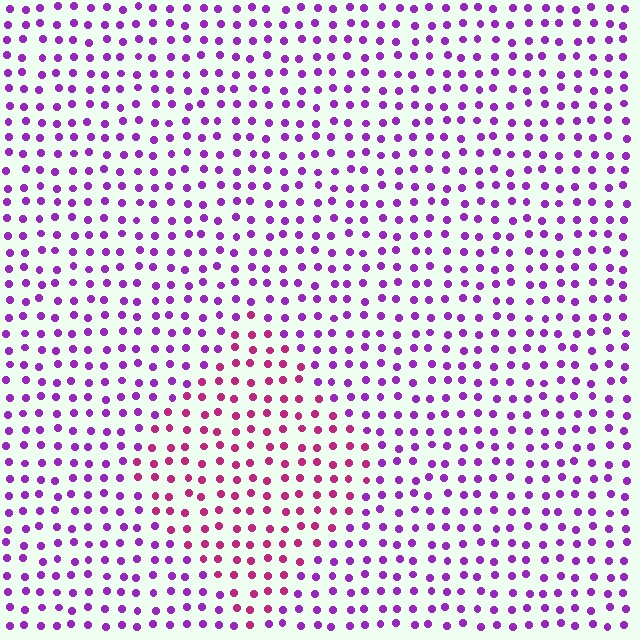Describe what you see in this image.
The image is filled with small purple elements in a uniform arrangement. A diamond-shaped region is visible where the elements are tinted to a slightly different hue, forming a subtle color boundary.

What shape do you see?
I see a diamond.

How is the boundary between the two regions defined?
The boundary is defined purely by a slight shift in hue (about 40 degrees). Spacing, size, and orientation are identical on both sides.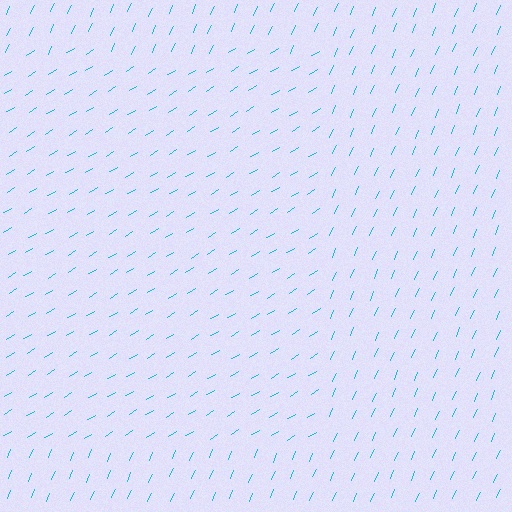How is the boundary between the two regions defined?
The boundary is defined purely by a change in line orientation (approximately 35 degrees difference). All lines are the same color and thickness.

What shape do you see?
I see a rectangle.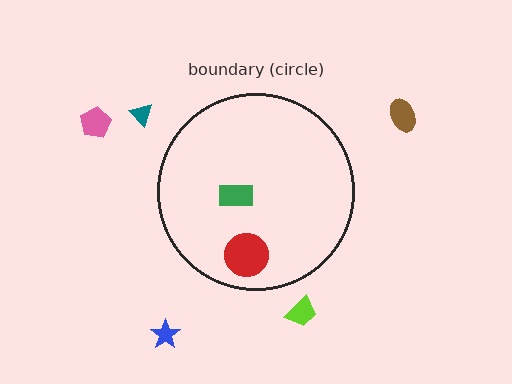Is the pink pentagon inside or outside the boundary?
Outside.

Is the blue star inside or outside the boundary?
Outside.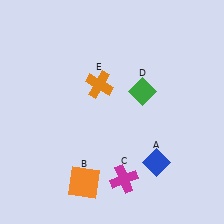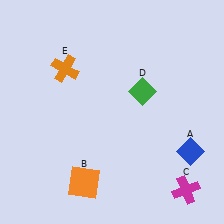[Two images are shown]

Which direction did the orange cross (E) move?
The orange cross (E) moved left.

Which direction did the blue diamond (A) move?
The blue diamond (A) moved right.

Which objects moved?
The objects that moved are: the blue diamond (A), the magenta cross (C), the orange cross (E).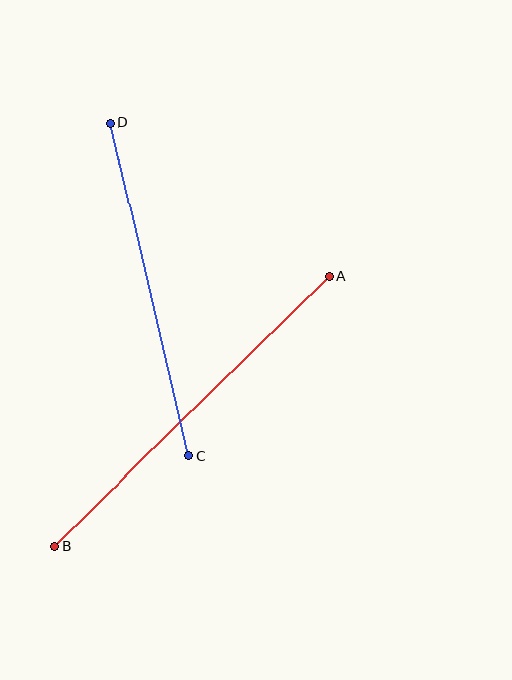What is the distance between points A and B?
The distance is approximately 385 pixels.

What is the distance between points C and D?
The distance is approximately 342 pixels.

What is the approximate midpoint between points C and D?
The midpoint is at approximately (150, 289) pixels.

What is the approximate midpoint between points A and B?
The midpoint is at approximately (192, 411) pixels.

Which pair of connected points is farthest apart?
Points A and B are farthest apart.